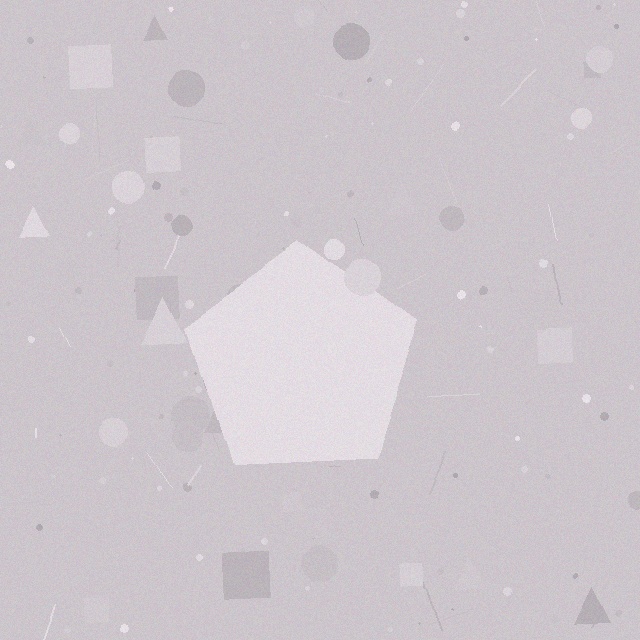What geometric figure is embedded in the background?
A pentagon is embedded in the background.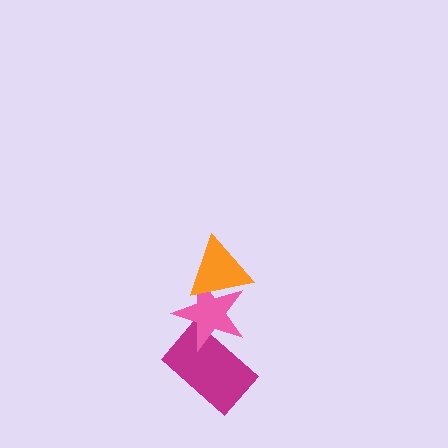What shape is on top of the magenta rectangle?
The pink star is on top of the magenta rectangle.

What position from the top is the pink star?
The pink star is 2nd from the top.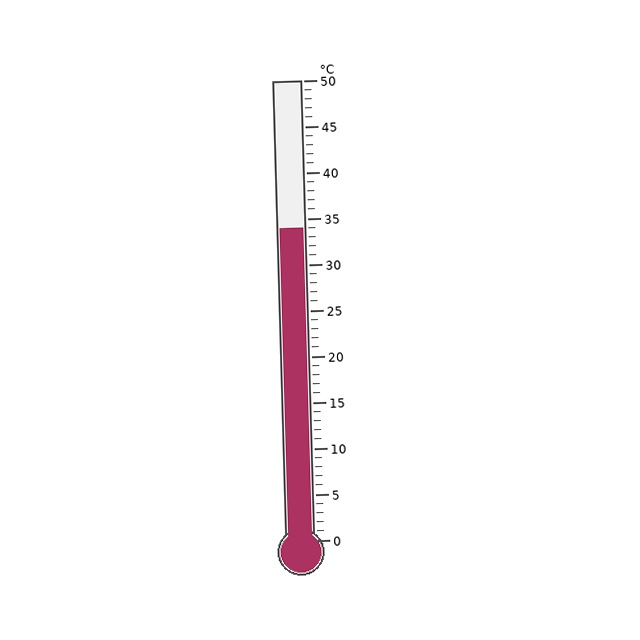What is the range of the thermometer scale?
The thermometer scale ranges from 0°C to 50°C.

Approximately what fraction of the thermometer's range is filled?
The thermometer is filled to approximately 70% of its range.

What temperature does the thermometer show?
The thermometer shows approximately 34°C.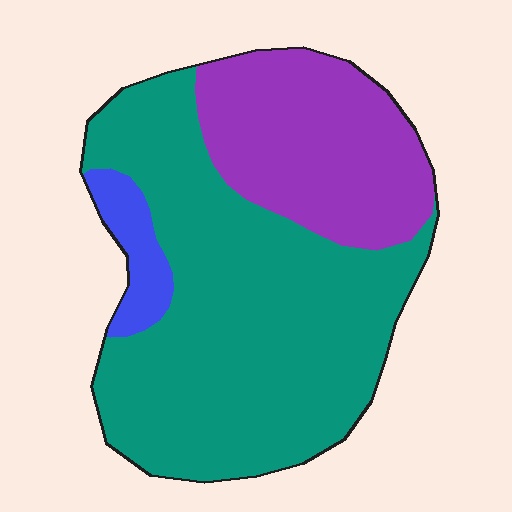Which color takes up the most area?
Teal, at roughly 65%.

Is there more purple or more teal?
Teal.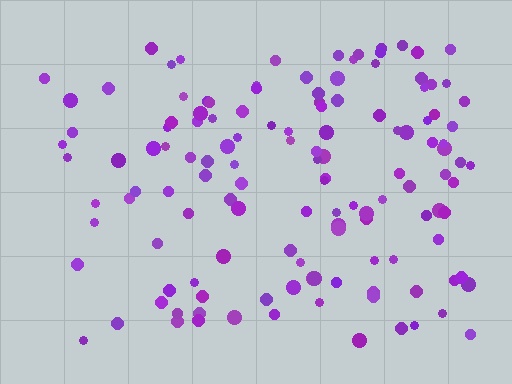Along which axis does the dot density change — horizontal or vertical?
Horizontal.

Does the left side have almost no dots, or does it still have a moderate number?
Still a moderate number, just noticeably fewer than the right.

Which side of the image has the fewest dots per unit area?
The left.